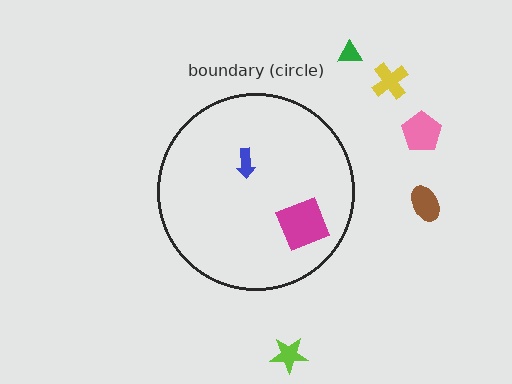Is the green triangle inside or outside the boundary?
Outside.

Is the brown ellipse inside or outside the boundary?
Outside.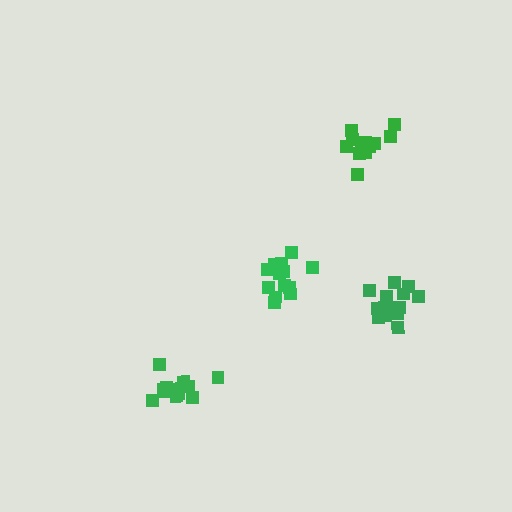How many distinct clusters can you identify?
There are 4 distinct clusters.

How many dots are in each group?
Group 1: 13 dots, Group 2: 15 dots, Group 3: 14 dots, Group 4: 14 dots (56 total).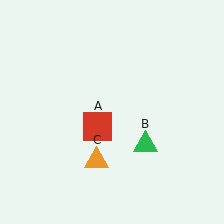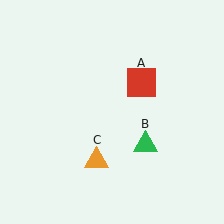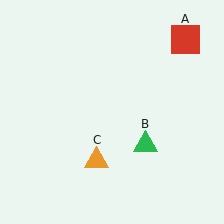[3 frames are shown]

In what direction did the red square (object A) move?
The red square (object A) moved up and to the right.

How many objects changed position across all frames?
1 object changed position: red square (object A).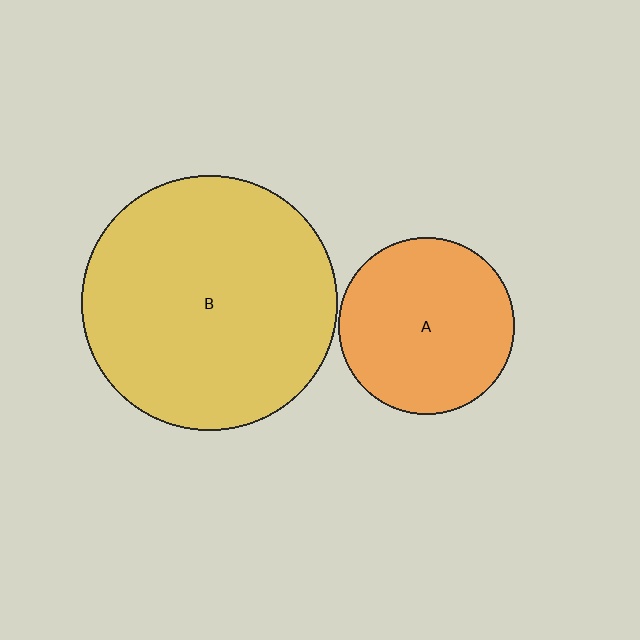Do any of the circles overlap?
No, none of the circles overlap.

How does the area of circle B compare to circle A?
Approximately 2.1 times.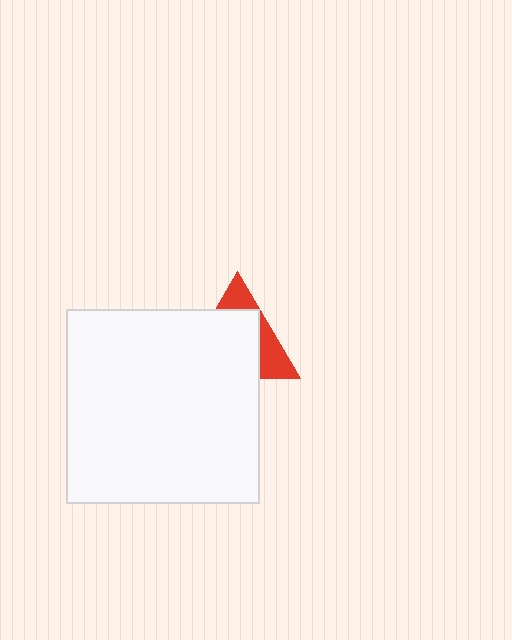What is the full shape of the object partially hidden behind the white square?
The partially hidden object is a red triangle.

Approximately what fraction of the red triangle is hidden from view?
Roughly 66% of the red triangle is hidden behind the white square.